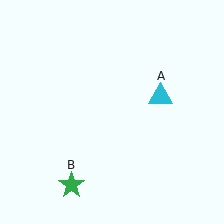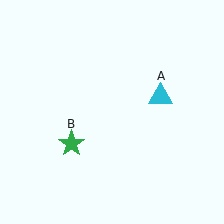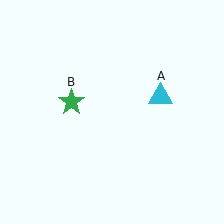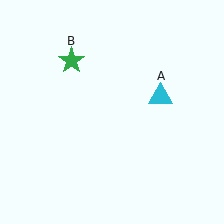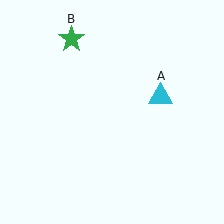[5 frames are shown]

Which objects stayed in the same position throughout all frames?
Cyan triangle (object A) remained stationary.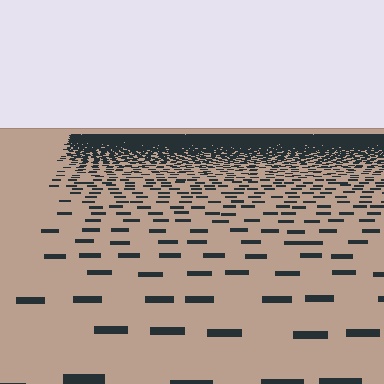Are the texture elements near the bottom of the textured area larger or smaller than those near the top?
Larger. Near the bottom, elements are closer to the viewer and appear at a bigger on-screen size.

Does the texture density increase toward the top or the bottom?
Density increases toward the top.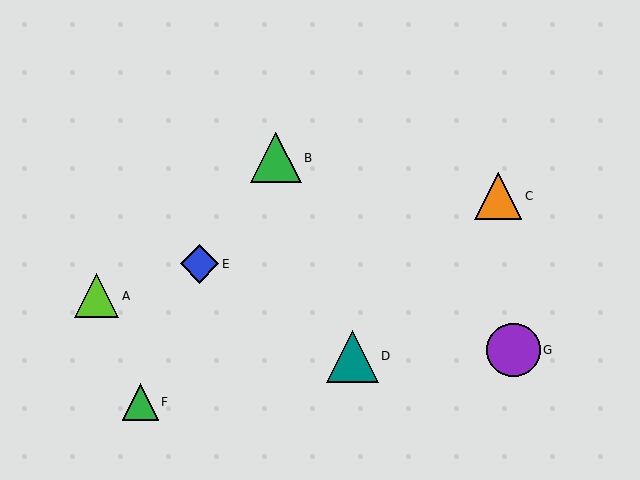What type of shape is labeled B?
Shape B is a green triangle.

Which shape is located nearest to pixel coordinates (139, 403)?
The green triangle (labeled F) at (140, 402) is nearest to that location.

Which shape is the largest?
The purple circle (labeled G) is the largest.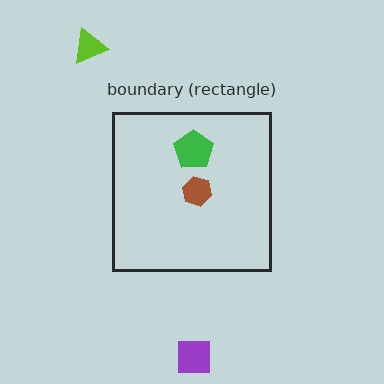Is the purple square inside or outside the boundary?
Outside.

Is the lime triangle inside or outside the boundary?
Outside.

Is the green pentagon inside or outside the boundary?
Inside.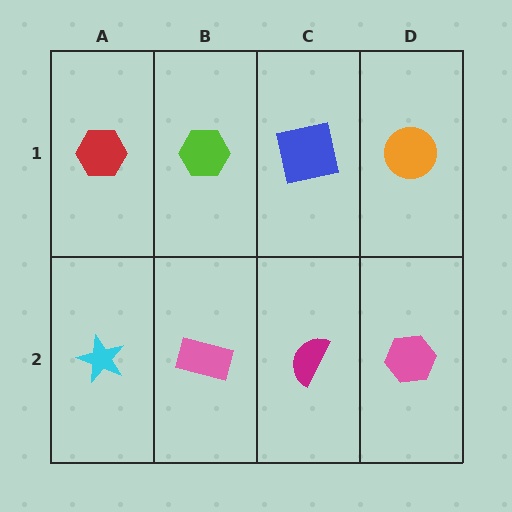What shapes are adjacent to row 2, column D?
An orange circle (row 1, column D), a magenta semicircle (row 2, column C).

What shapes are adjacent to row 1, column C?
A magenta semicircle (row 2, column C), a lime hexagon (row 1, column B), an orange circle (row 1, column D).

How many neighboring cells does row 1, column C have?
3.